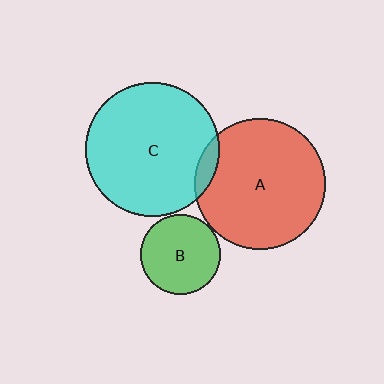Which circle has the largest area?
Circle C (cyan).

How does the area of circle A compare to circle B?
Approximately 2.7 times.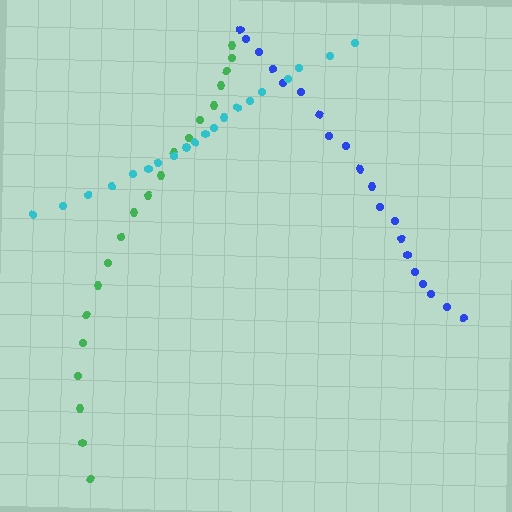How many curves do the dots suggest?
There are 3 distinct paths.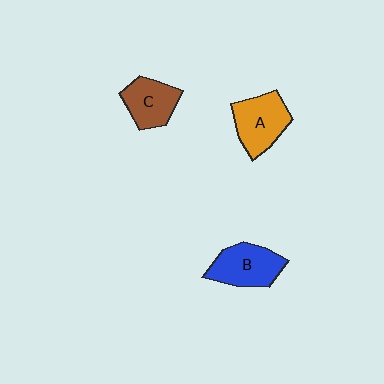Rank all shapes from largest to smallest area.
From largest to smallest: A (orange), B (blue), C (brown).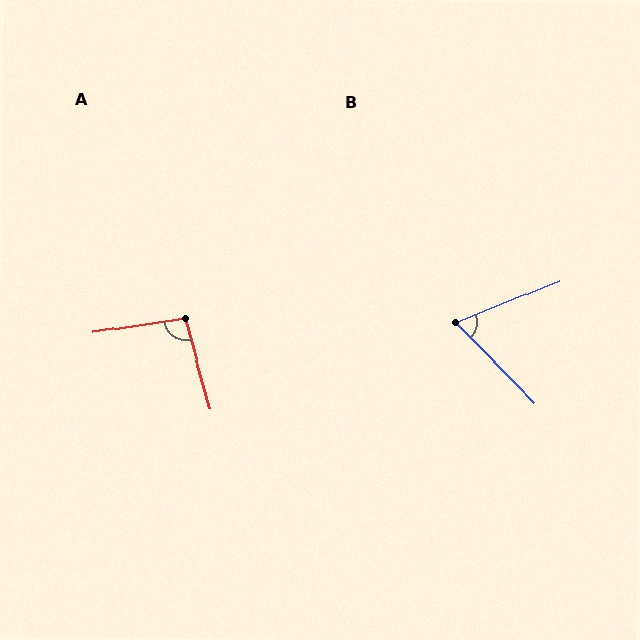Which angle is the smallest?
B, at approximately 67 degrees.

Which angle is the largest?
A, at approximately 97 degrees.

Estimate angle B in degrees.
Approximately 67 degrees.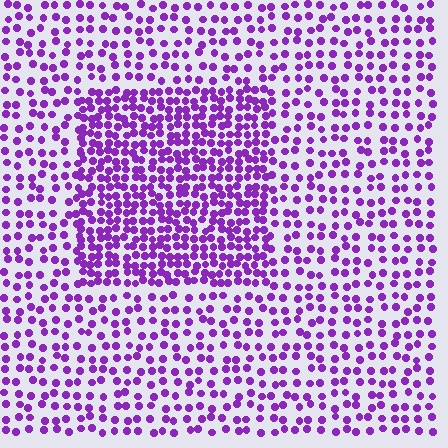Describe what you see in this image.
The image contains small purple elements arranged at two different densities. A rectangle-shaped region is visible where the elements are more densely packed than the surrounding area.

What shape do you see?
I see a rectangle.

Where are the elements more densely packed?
The elements are more densely packed inside the rectangle boundary.